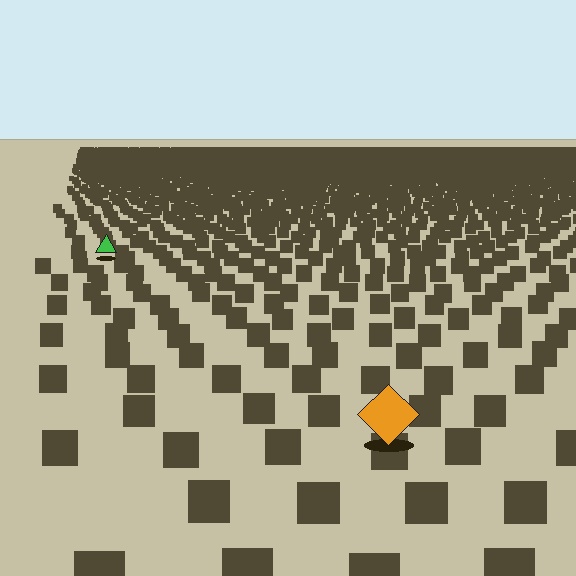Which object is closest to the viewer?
The orange diamond is closest. The texture marks near it are larger and more spread out.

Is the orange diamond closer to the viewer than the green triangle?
Yes. The orange diamond is closer — you can tell from the texture gradient: the ground texture is coarser near it.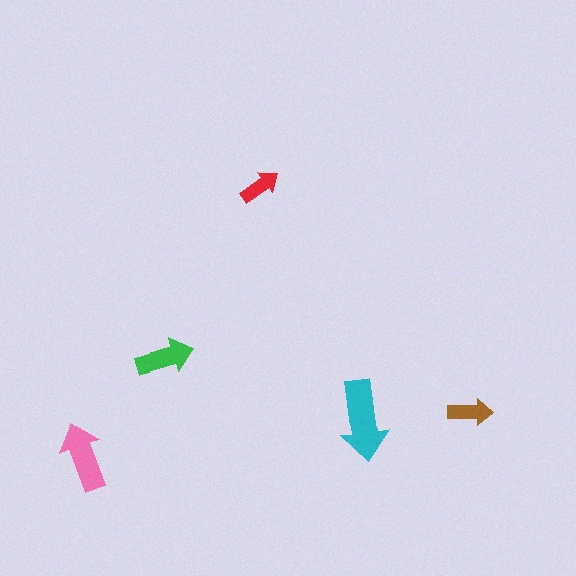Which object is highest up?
The red arrow is topmost.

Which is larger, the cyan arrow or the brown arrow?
The cyan one.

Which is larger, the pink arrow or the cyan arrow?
The cyan one.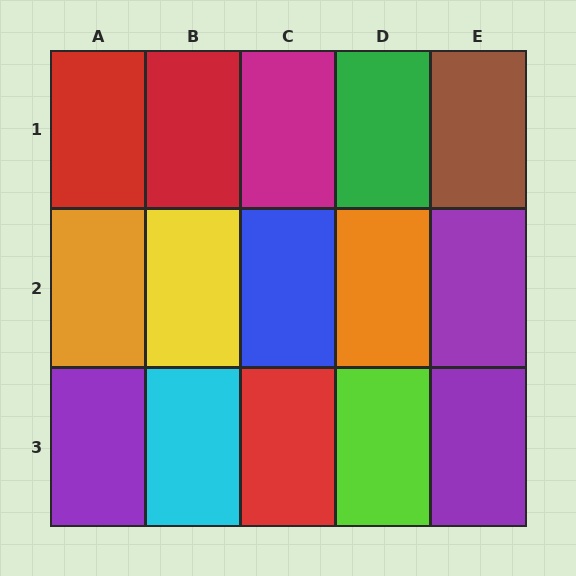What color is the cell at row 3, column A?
Purple.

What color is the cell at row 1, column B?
Red.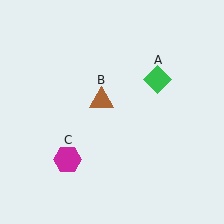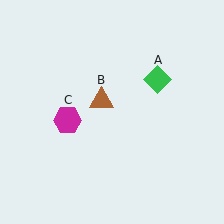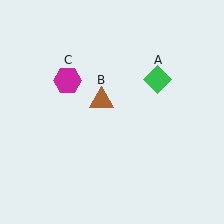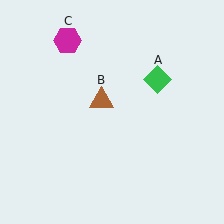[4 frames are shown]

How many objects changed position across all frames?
1 object changed position: magenta hexagon (object C).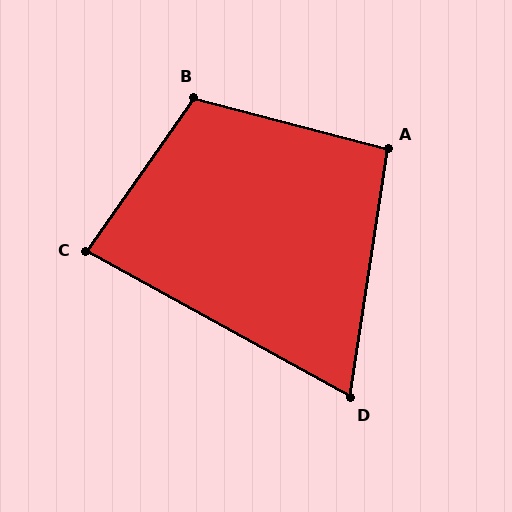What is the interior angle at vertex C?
Approximately 84 degrees (acute).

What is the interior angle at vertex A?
Approximately 96 degrees (obtuse).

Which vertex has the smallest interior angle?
D, at approximately 70 degrees.